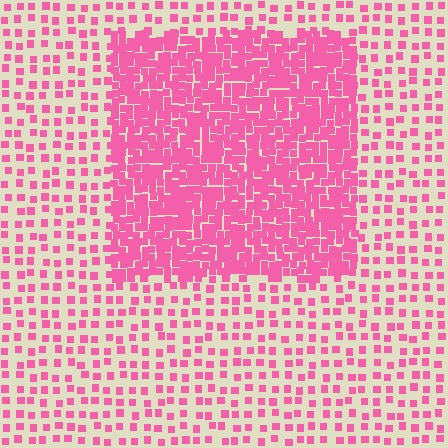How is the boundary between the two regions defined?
The boundary is defined by a change in element density (approximately 2.9x ratio). All elements are the same color, size, and shape.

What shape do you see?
I see a rectangle.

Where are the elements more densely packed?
The elements are more densely packed inside the rectangle boundary.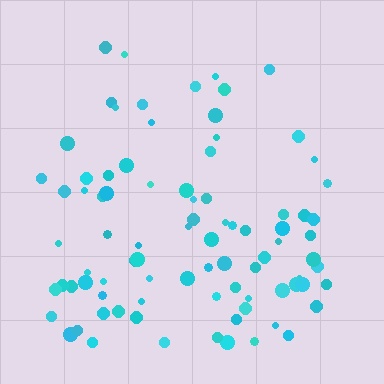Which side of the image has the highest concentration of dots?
The bottom.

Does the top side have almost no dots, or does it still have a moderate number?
Still a moderate number, just noticeably fewer than the bottom.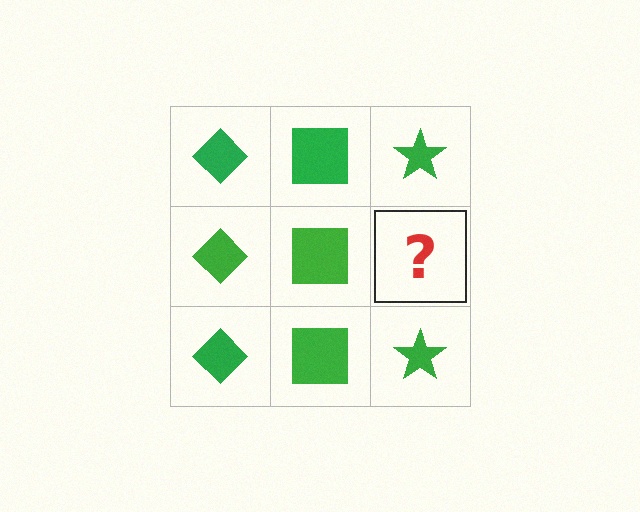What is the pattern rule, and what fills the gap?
The rule is that each column has a consistent shape. The gap should be filled with a green star.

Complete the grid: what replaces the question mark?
The question mark should be replaced with a green star.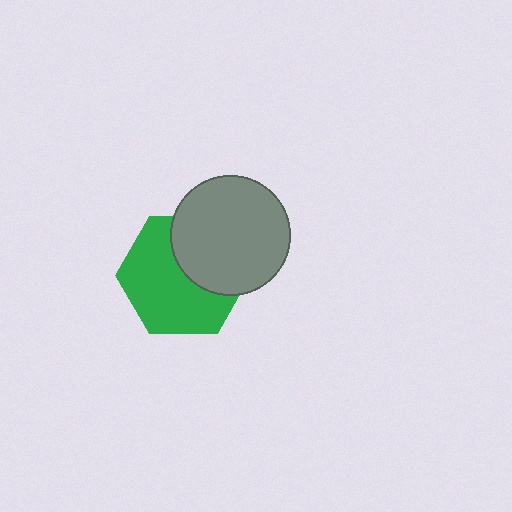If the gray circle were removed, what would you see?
You would see the complete green hexagon.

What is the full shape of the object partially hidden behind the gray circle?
The partially hidden object is a green hexagon.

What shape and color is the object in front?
The object in front is a gray circle.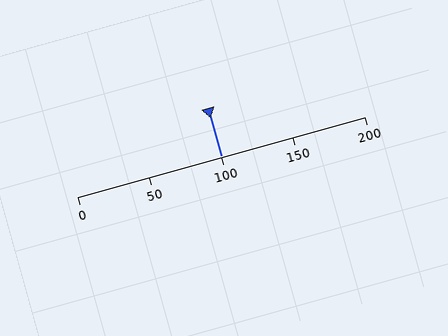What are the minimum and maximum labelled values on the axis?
The axis runs from 0 to 200.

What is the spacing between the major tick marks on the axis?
The major ticks are spaced 50 apart.